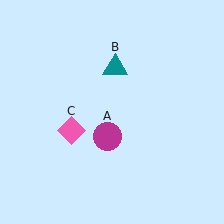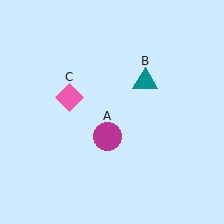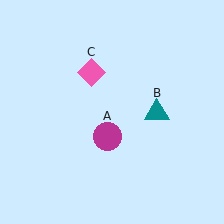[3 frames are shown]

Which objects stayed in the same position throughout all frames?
Magenta circle (object A) remained stationary.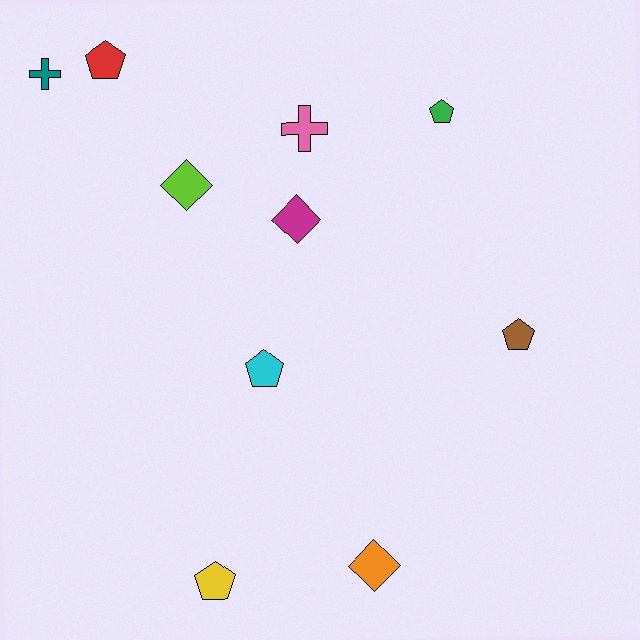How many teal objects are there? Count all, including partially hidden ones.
There is 1 teal object.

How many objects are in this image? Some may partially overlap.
There are 10 objects.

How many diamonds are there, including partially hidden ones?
There are 3 diamonds.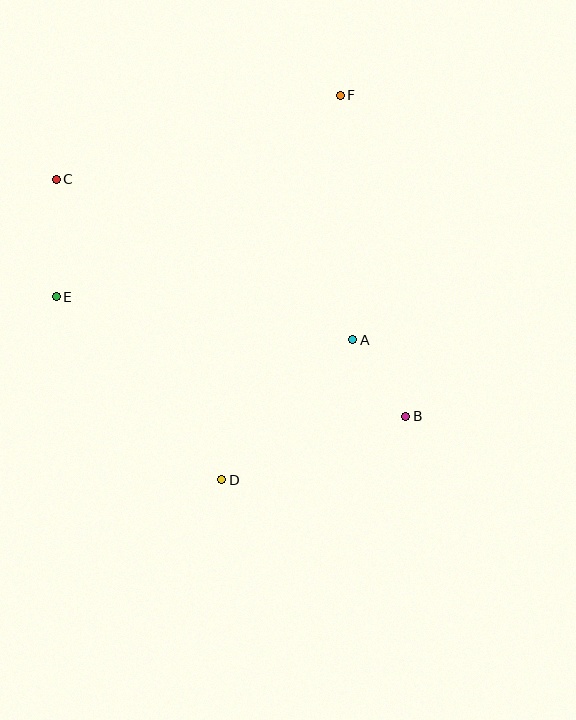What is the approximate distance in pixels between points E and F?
The distance between E and F is approximately 348 pixels.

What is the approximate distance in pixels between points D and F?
The distance between D and F is approximately 402 pixels.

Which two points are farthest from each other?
Points B and C are farthest from each other.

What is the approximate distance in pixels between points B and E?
The distance between B and E is approximately 369 pixels.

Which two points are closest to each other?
Points A and B are closest to each other.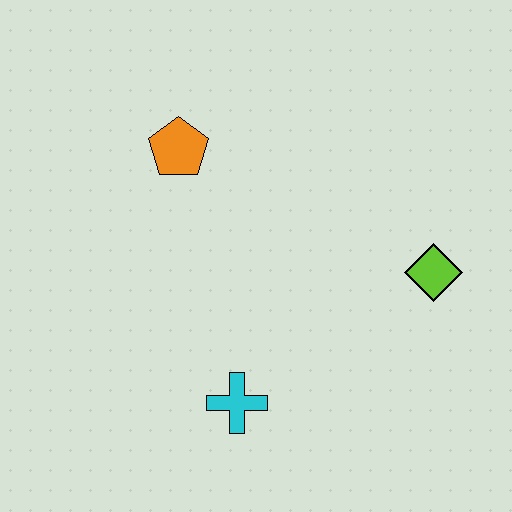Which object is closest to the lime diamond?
The cyan cross is closest to the lime diamond.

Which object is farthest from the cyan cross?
The orange pentagon is farthest from the cyan cross.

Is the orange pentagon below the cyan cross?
No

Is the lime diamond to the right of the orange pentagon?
Yes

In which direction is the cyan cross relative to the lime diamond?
The cyan cross is to the left of the lime diamond.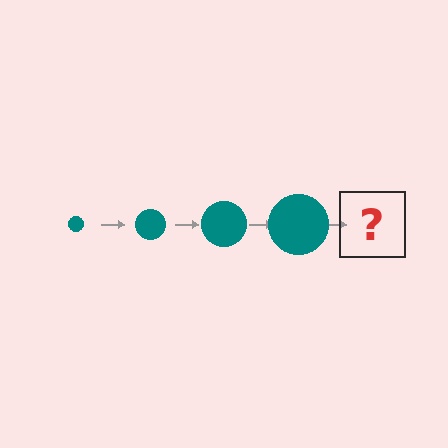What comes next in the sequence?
The next element should be a teal circle, larger than the previous one.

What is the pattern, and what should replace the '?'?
The pattern is that the circle gets progressively larger each step. The '?' should be a teal circle, larger than the previous one.